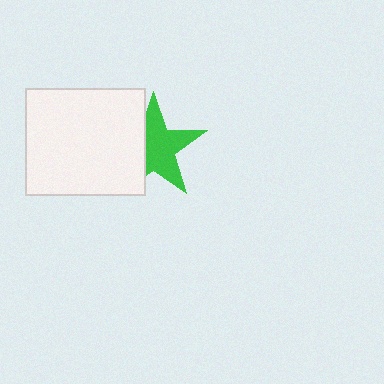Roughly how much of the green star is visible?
About half of it is visible (roughly 64%).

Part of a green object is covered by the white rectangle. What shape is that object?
It is a star.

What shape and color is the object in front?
The object in front is a white rectangle.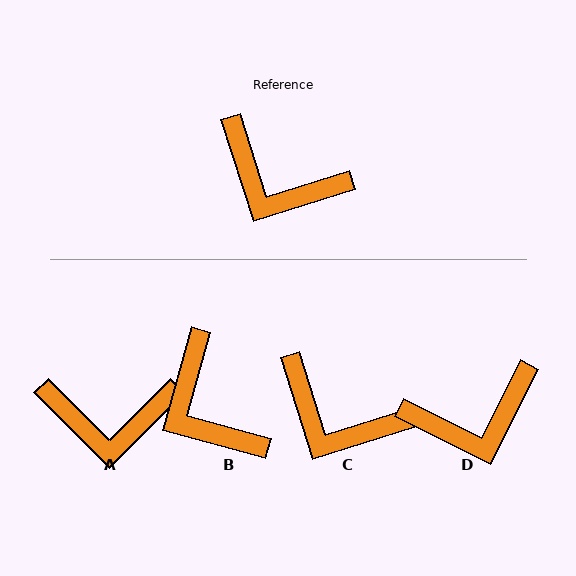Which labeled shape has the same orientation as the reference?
C.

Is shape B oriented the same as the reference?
No, it is off by about 33 degrees.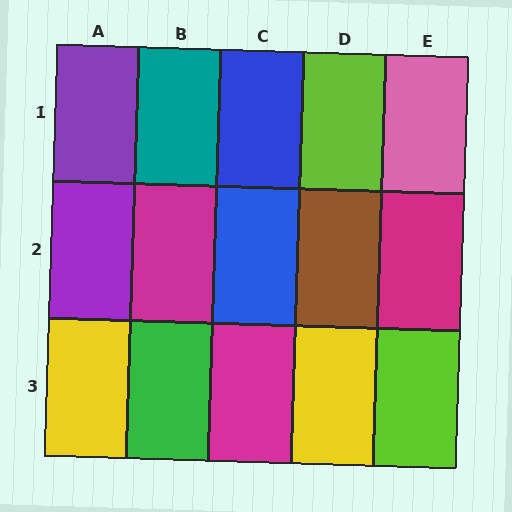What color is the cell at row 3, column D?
Yellow.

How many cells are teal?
1 cell is teal.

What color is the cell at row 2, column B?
Magenta.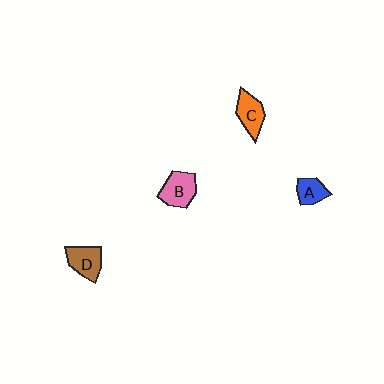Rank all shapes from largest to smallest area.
From largest to smallest: B (pink), D (brown), C (orange), A (blue).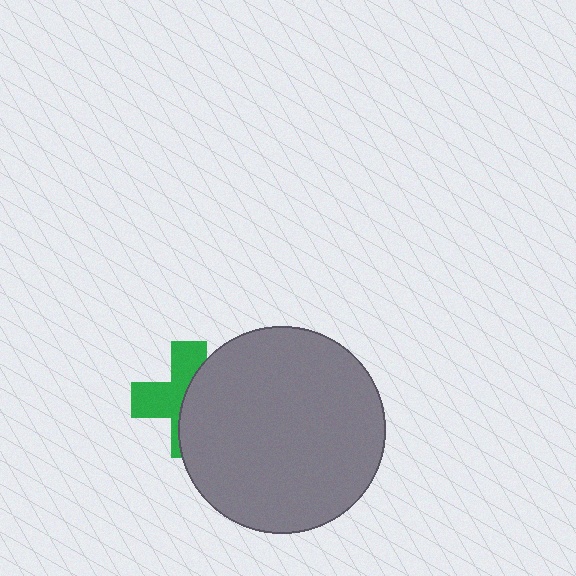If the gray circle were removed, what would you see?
You would see the complete green cross.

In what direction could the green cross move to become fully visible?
The green cross could move left. That would shift it out from behind the gray circle entirely.